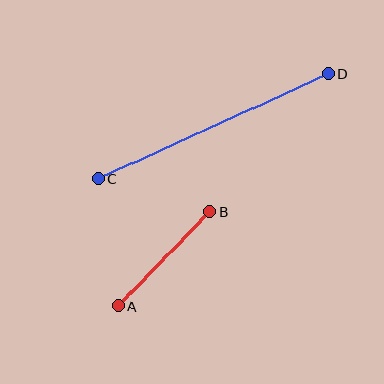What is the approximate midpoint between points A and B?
The midpoint is at approximately (164, 259) pixels.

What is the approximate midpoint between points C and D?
The midpoint is at approximately (213, 126) pixels.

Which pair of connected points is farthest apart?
Points C and D are farthest apart.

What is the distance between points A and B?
The distance is approximately 131 pixels.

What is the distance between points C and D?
The distance is approximately 253 pixels.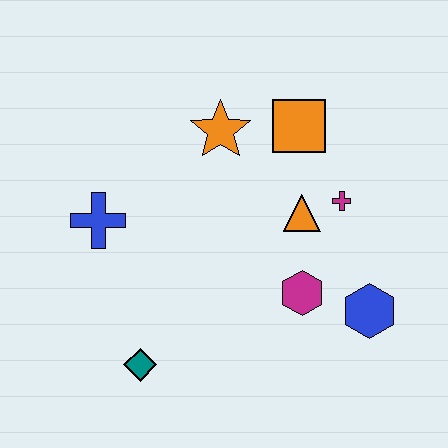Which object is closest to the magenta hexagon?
The blue hexagon is closest to the magenta hexagon.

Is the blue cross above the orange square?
No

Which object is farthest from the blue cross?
The blue hexagon is farthest from the blue cross.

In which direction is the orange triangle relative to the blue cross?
The orange triangle is to the right of the blue cross.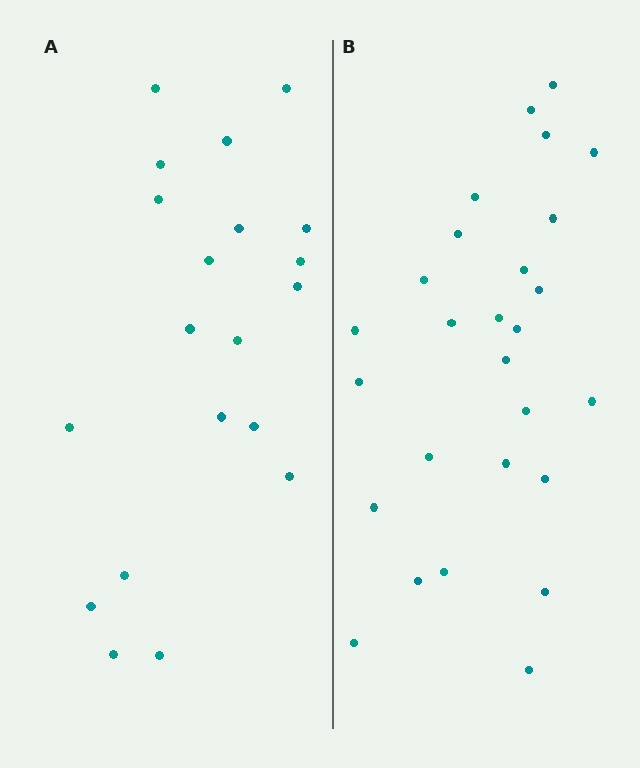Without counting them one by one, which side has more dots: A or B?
Region B (the right region) has more dots.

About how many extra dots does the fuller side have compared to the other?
Region B has roughly 8 or so more dots than region A.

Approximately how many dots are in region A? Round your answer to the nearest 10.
About 20 dots.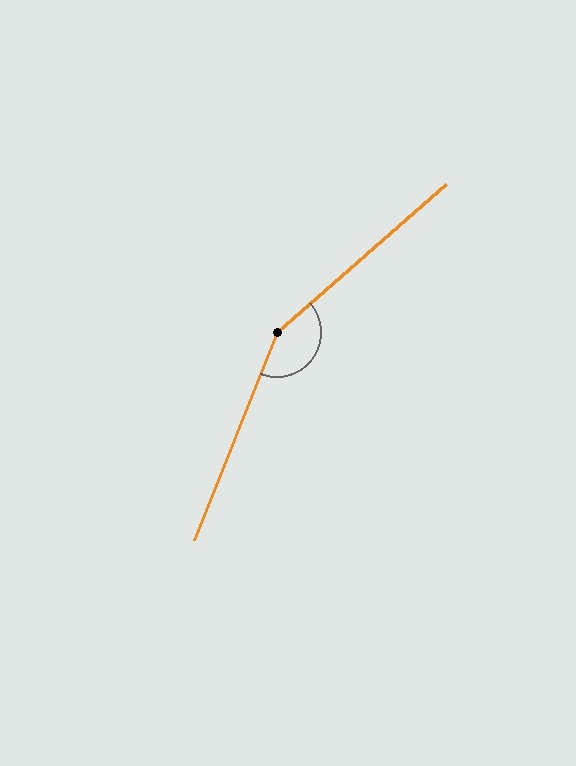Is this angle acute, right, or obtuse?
It is obtuse.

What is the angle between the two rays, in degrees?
Approximately 153 degrees.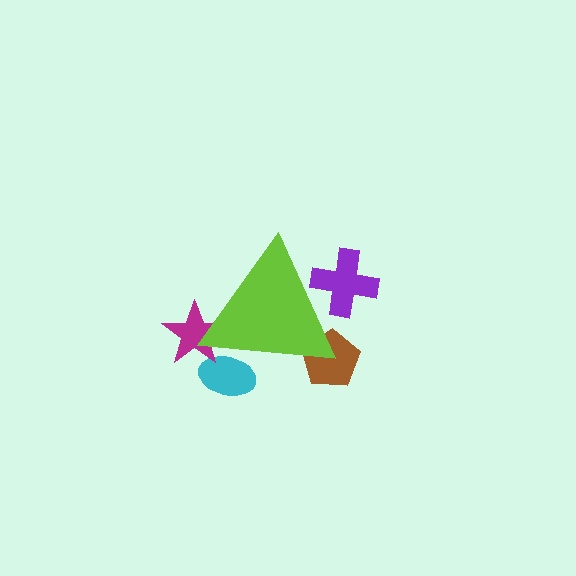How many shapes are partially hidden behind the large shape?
4 shapes are partially hidden.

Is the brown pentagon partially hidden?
Yes, the brown pentagon is partially hidden behind the lime triangle.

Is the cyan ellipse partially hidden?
Yes, the cyan ellipse is partially hidden behind the lime triangle.